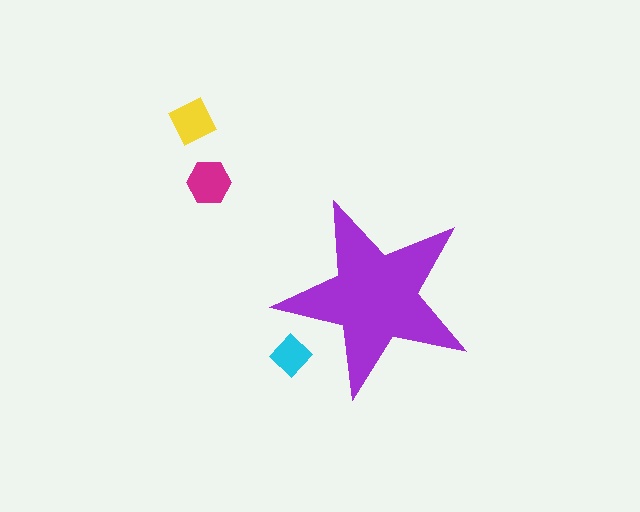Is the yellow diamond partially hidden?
No, the yellow diamond is fully visible.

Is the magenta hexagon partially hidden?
No, the magenta hexagon is fully visible.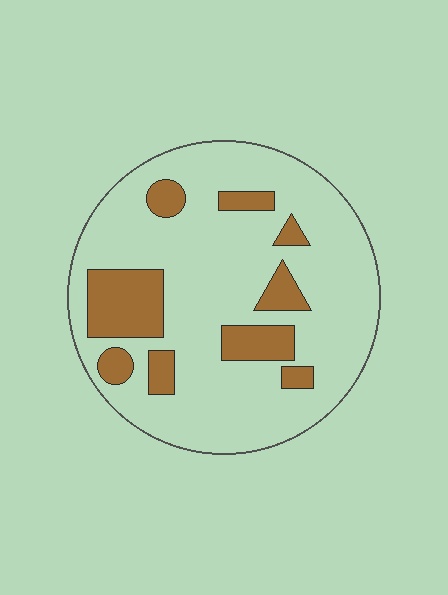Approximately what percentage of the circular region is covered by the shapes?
Approximately 20%.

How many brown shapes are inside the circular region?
9.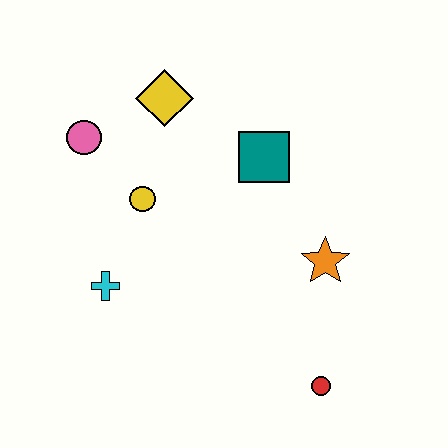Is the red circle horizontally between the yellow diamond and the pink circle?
No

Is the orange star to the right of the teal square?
Yes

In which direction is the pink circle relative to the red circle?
The pink circle is above the red circle.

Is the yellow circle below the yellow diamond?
Yes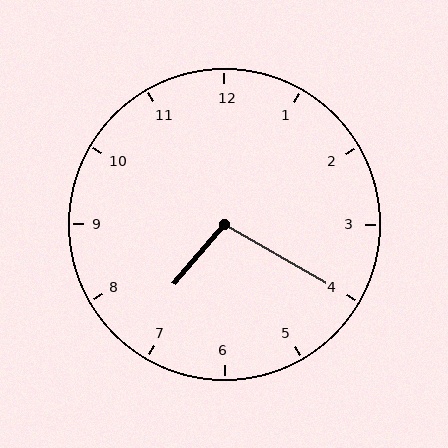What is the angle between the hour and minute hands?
Approximately 100 degrees.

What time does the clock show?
7:20.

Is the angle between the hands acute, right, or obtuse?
It is obtuse.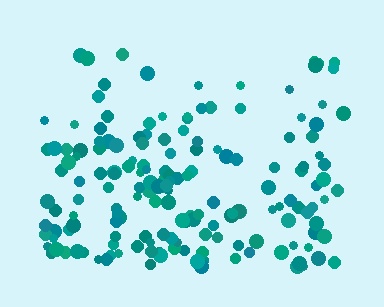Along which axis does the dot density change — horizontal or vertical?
Vertical.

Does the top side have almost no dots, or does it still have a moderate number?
Still a moderate number, just noticeably fewer than the bottom.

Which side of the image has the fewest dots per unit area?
The top.